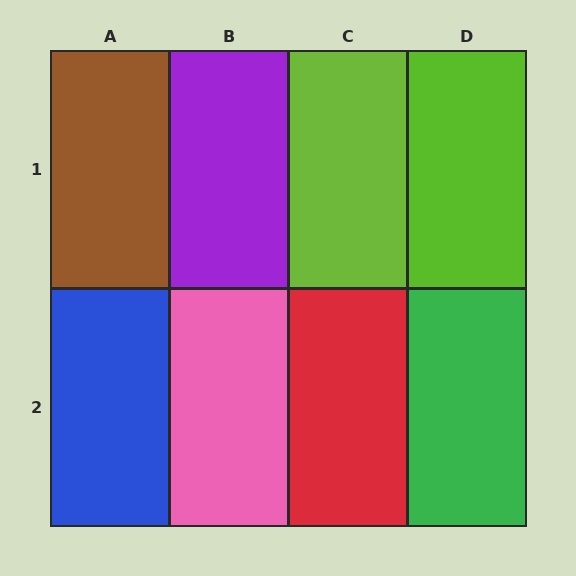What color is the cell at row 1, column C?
Lime.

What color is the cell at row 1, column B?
Purple.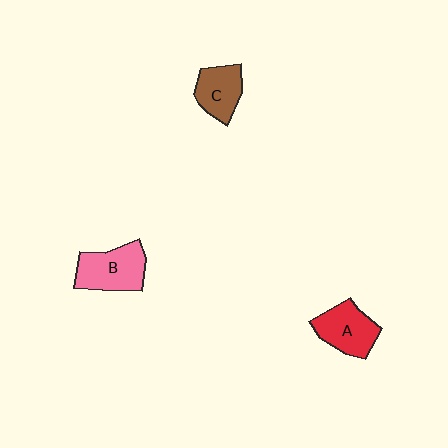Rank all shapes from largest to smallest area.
From largest to smallest: B (pink), A (red), C (brown).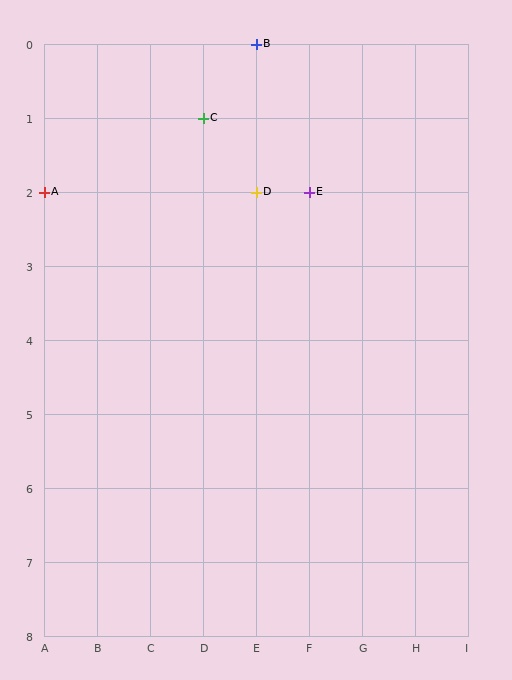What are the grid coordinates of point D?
Point D is at grid coordinates (E, 2).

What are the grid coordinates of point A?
Point A is at grid coordinates (A, 2).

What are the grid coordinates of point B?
Point B is at grid coordinates (E, 0).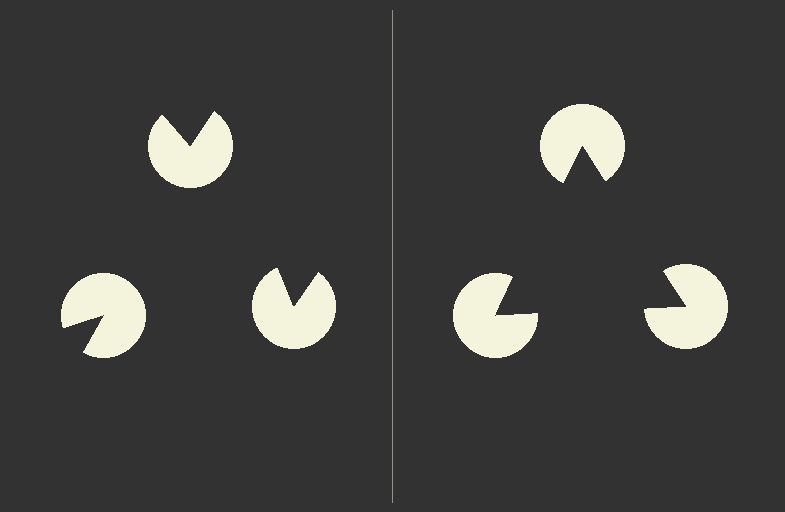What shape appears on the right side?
An illusory triangle.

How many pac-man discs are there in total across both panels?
6 — 3 on each side.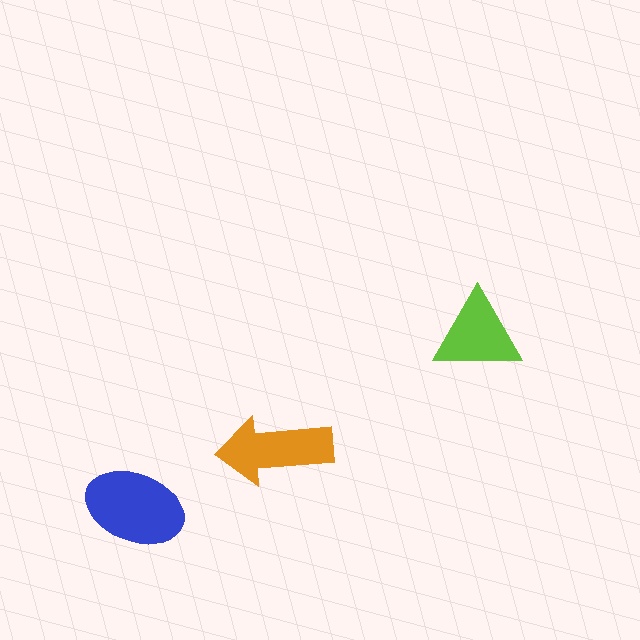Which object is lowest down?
The blue ellipse is bottommost.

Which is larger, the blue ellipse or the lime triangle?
The blue ellipse.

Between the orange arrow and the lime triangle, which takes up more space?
The orange arrow.